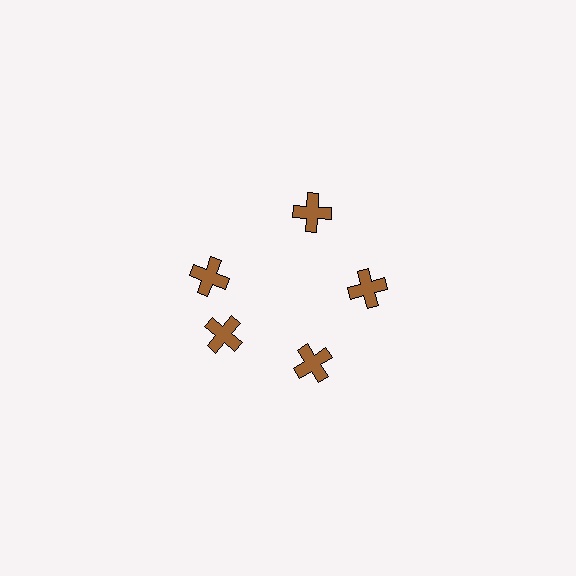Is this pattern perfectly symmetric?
No. The 5 brown crosses are arranged in a ring, but one element near the 10 o'clock position is rotated out of alignment along the ring, breaking the 5-fold rotational symmetry.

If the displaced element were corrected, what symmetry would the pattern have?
It would have 5-fold rotational symmetry — the pattern would map onto itself every 72 degrees.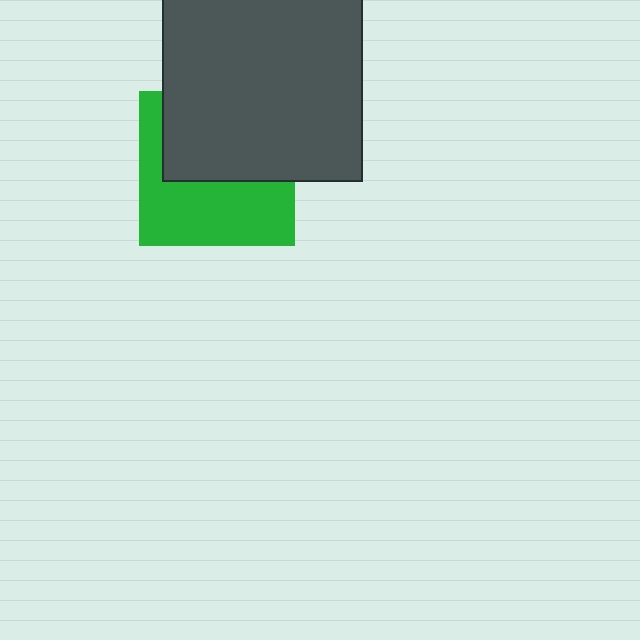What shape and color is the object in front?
The object in front is a dark gray square.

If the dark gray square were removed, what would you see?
You would see the complete green square.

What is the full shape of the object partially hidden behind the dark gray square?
The partially hidden object is a green square.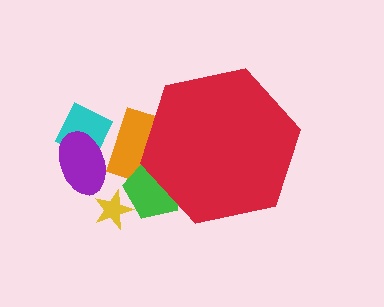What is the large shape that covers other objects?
A red hexagon.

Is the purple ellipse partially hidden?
No, the purple ellipse is fully visible.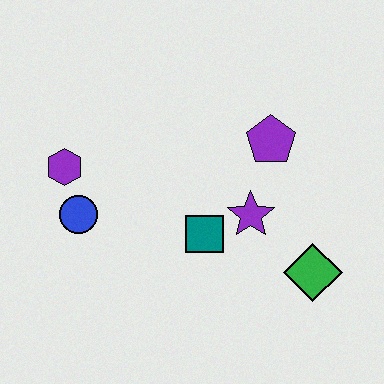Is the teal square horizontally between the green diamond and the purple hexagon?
Yes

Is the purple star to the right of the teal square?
Yes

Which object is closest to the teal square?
The purple star is closest to the teal square.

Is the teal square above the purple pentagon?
No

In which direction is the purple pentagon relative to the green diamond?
The purple pentagon is above the green diamond.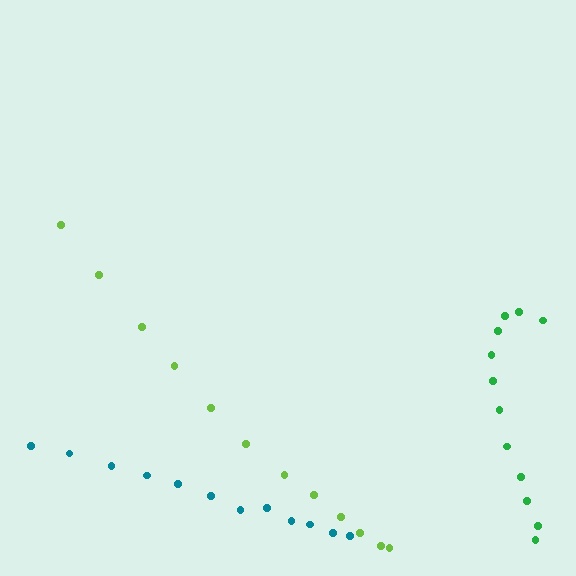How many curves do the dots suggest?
There are 3 distinct paths.